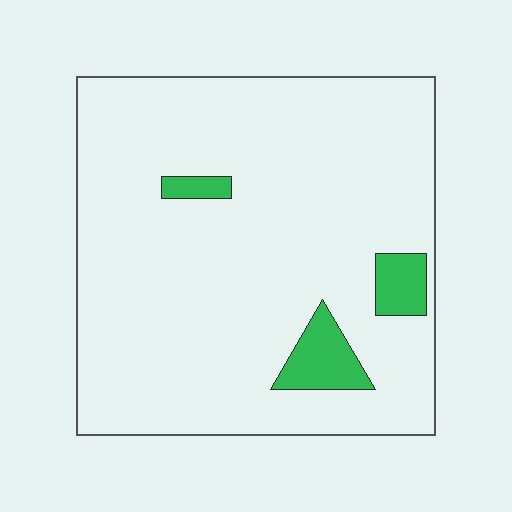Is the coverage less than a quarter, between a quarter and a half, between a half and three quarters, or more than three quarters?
Less than a quarter.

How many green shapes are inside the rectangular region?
3.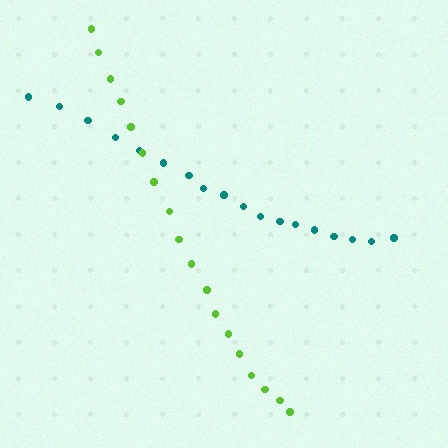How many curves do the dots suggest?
There are 2 distinct paths.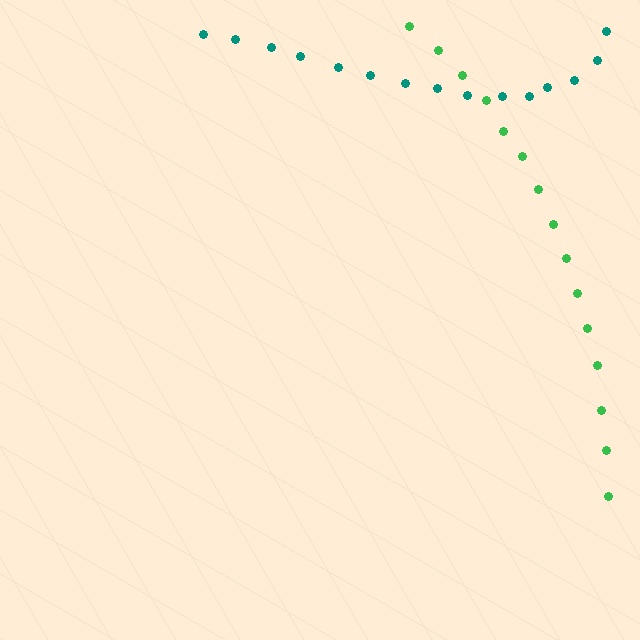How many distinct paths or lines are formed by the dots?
There are 2 distinct paths.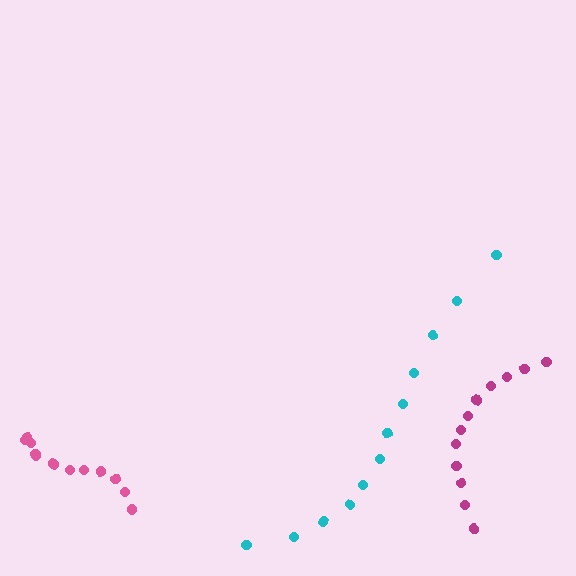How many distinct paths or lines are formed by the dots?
There are 3 distinct paths.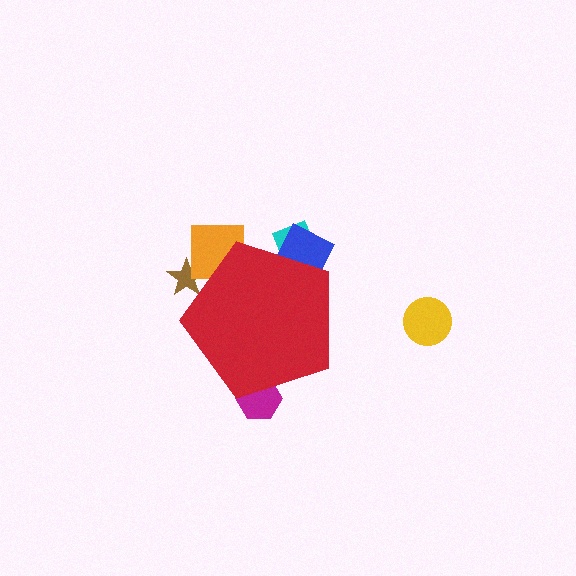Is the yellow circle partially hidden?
No, the yellow circle is fully visible.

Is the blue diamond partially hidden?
Yes, the blue diamond is partially hidden behind the red pentagon.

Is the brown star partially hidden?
Yes, the brown star is partially hidden behind the red pentagon.